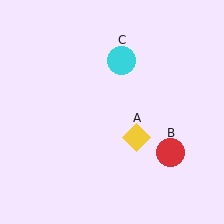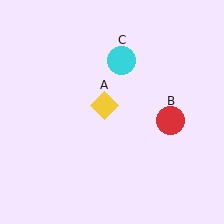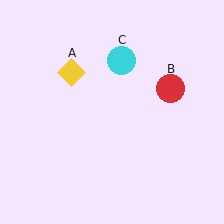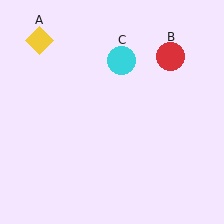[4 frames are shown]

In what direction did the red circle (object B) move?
The red circle (object B) moved up.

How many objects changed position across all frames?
2 objects changed position: yellow diamond (object A), red circle (object B).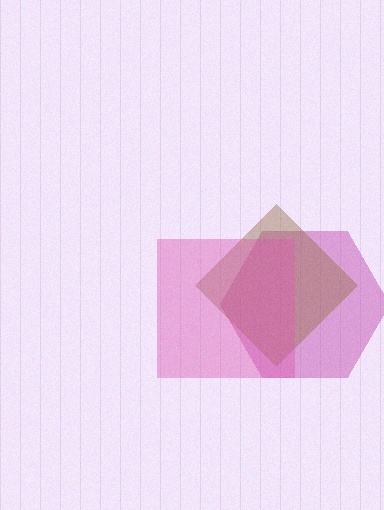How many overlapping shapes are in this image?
There are 3 overlapping shapes in the image.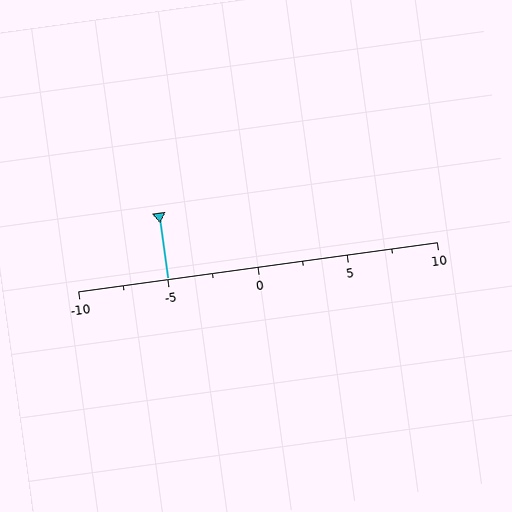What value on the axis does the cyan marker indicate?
The marker indicates approximately -5.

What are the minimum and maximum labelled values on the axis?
The axis runs from -10 to 10.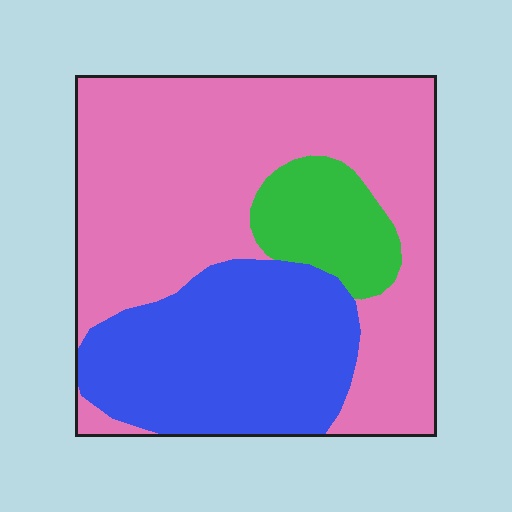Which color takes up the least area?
Green, at roughly 10%.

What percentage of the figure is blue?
Blue takes up about one third (1/3) of the figure.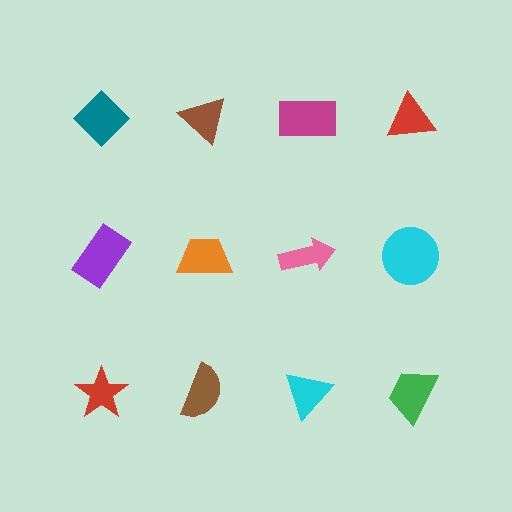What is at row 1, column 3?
A magenta rectangle.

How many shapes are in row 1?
4 shapes.